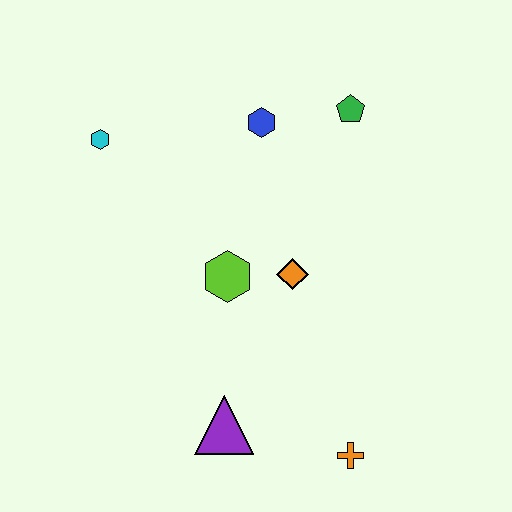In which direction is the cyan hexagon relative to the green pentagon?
The cyan hexagon is to the left of the green pentagon.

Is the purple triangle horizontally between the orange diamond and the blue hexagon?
No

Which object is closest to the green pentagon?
The blue hexagon is closest to the green pentagon.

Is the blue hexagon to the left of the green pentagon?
Yes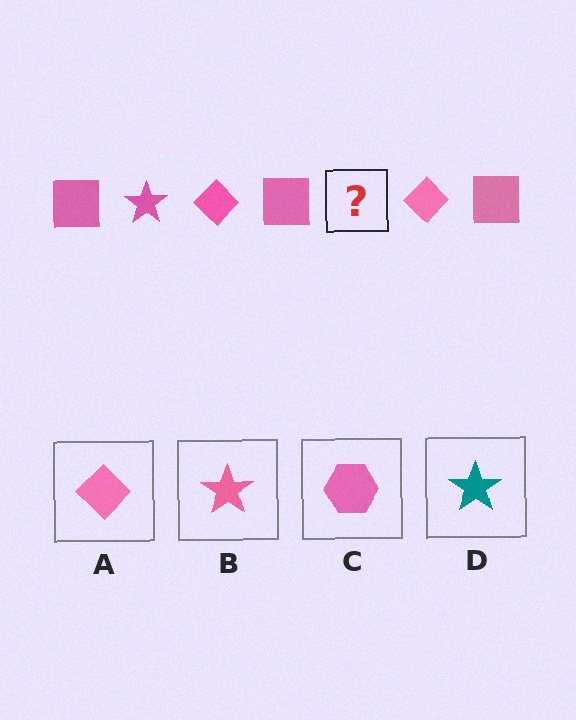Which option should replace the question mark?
Option B.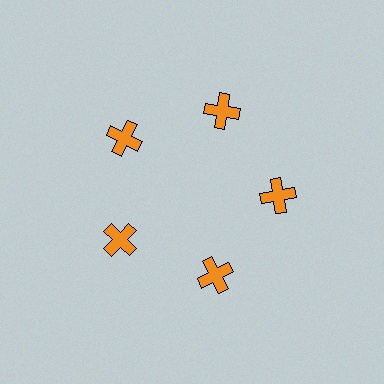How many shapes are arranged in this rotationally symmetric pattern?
There are 5 shapes, arranged in 5 groups of 1.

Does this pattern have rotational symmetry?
Yes, this pattern has 5-fold rotational symmetry. It looks the same after rotating 72 degrees around the center.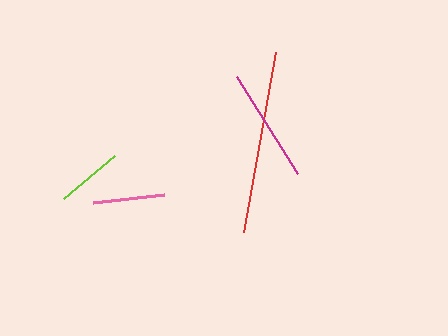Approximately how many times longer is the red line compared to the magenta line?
The red line is approximately 1.6 times the length of the magenta line.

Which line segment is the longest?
The red line is the longest at approximately 182 pixels.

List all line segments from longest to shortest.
From longest to shortest: red, magenta, pink, lime.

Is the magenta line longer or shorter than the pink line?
The magenta line is longer than the pink line.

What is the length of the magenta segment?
The magenta segment is approximately 114 pixels long.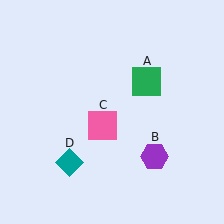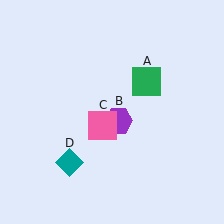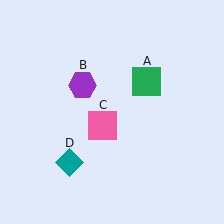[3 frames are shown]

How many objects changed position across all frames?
1 object changed position: purple hexagon (object B).